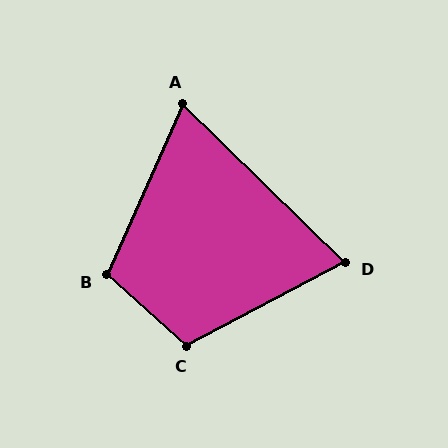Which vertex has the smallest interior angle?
A, at approximately 70 degrees.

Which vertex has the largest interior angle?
C, at approximately 110 degrees.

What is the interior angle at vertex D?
Approximately 72 degrees (acute).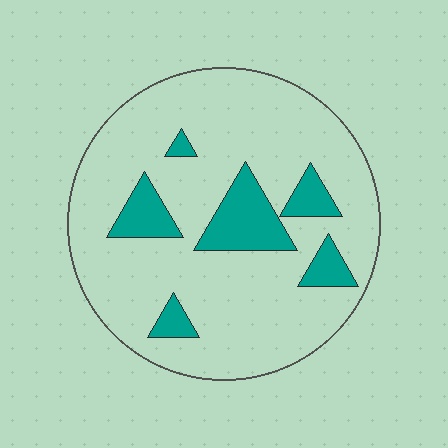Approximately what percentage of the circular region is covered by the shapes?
Approximately 15%.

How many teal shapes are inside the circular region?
6.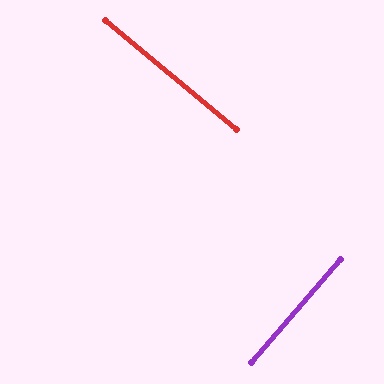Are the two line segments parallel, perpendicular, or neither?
Perpendicular — they meet at approximately 89°.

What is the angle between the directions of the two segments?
Approximately 89 degrees.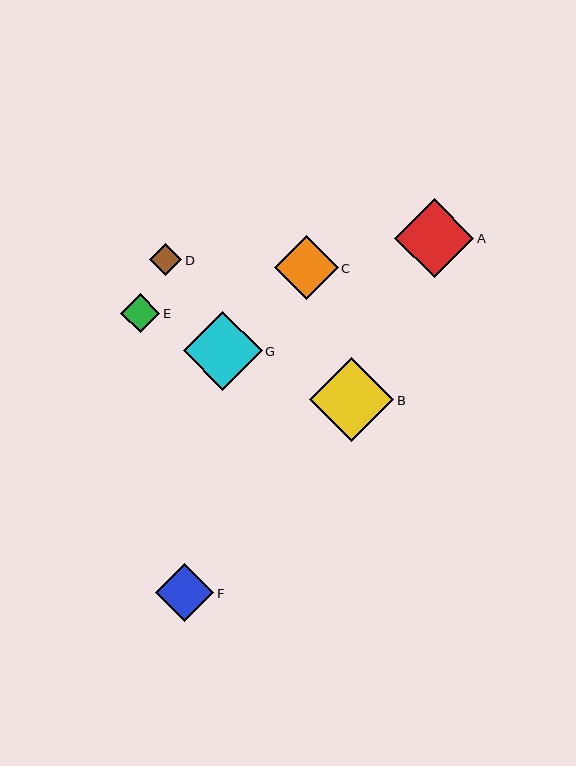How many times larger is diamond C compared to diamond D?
Diamond C is approximately 2.0 times the size of diamond D.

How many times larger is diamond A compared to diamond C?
Diamond A is approximately 1.2 times the size of diamond C.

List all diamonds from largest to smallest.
From largest to smallest: B, A, G, C, F, E, D.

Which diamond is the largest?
Diamond B is the largest with a size of approximately 84 pixels.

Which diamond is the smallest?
Diamond D is the smallest with a size of approximately 32 pixels.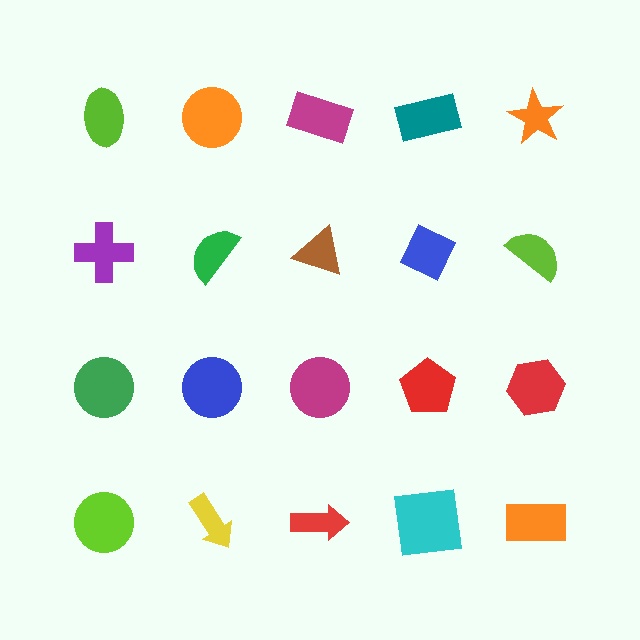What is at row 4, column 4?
A cyan square.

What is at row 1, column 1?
A lime ellipse.